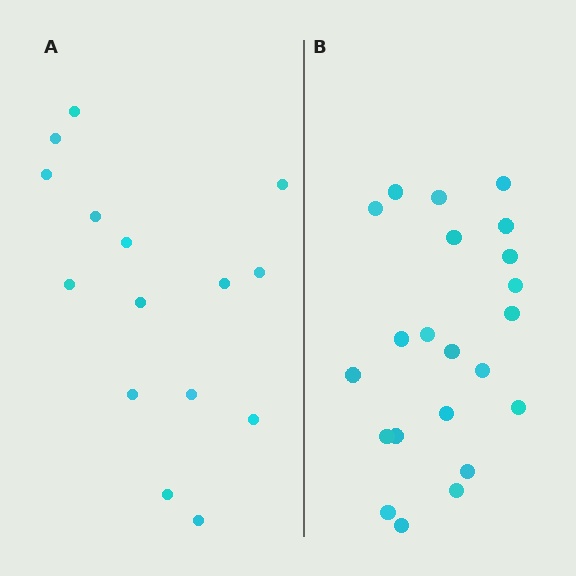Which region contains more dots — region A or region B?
Region B (the right region) has more dots.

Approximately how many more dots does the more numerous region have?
Region B has roughly 8 or so more dots than region A.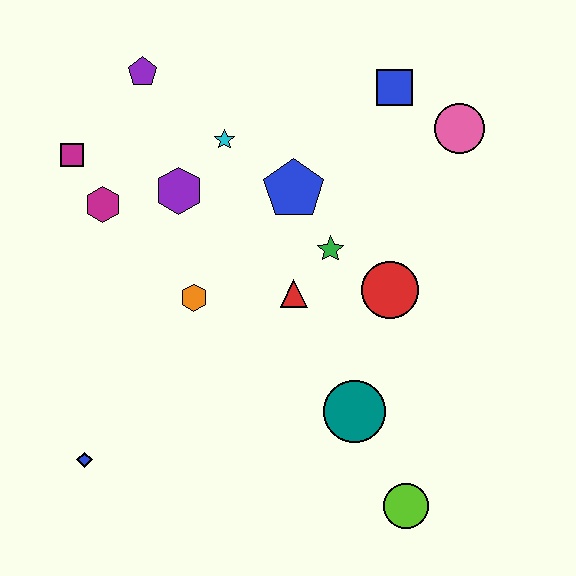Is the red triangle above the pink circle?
No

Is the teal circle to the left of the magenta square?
No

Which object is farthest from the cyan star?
The lime circle is farthest from the cyan star.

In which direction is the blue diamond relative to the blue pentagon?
The blue diamond is below the blue pentagon.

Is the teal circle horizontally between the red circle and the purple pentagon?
Yes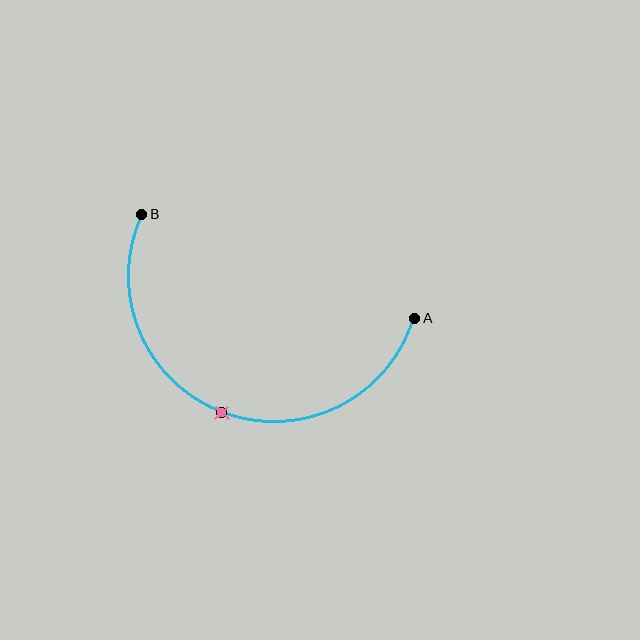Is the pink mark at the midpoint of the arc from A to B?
Yes. The pink mark lies on the arc at equal arc-length from both A and B — it is the arc midpoint.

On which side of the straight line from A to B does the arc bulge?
The arc bulges below the straight line connecting A and B.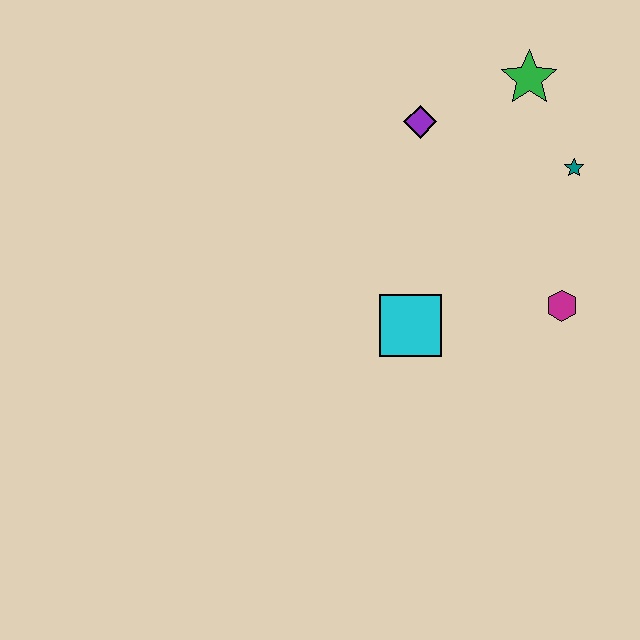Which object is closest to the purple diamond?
The green star is closest to the purple diamond.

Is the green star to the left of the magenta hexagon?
Yes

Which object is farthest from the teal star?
The cyan square is farthest from the teal star.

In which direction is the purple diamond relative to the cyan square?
The purple diamond is above the cyan square.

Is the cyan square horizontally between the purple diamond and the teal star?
No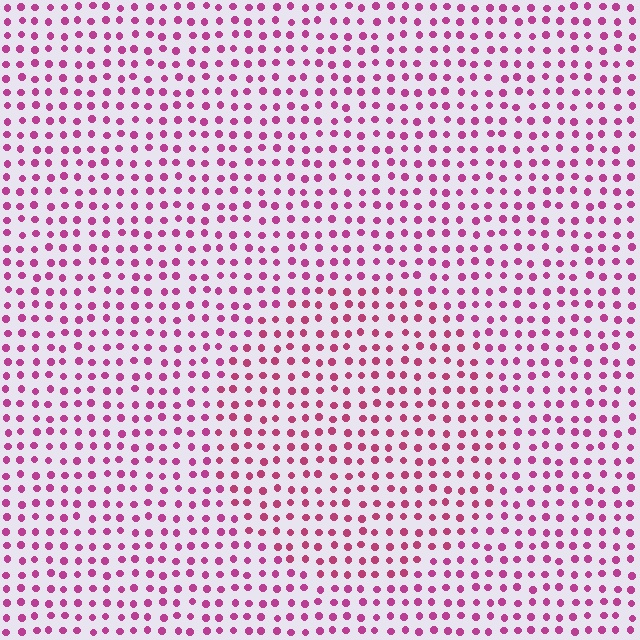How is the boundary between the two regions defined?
The boundary is defined purely by a slight shift in hue (about 14 degrees). Spacing, size, and orientation are identical on both sides.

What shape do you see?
I see a circle.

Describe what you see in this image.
The image is filled with small magenta elements in a uniform arrangement. A circle-shaped region is visible where the elements are tinted to a slightly different hue, forming a subtle color boundary.